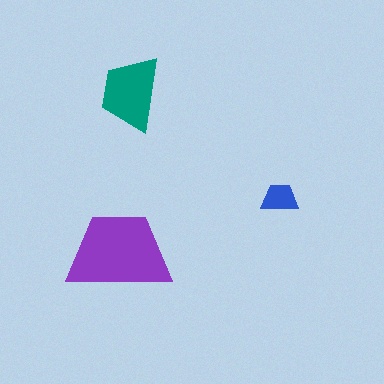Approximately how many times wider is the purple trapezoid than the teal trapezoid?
About 1.5 times wider.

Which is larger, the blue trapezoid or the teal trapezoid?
The teal one.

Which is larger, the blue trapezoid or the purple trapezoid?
The purple one.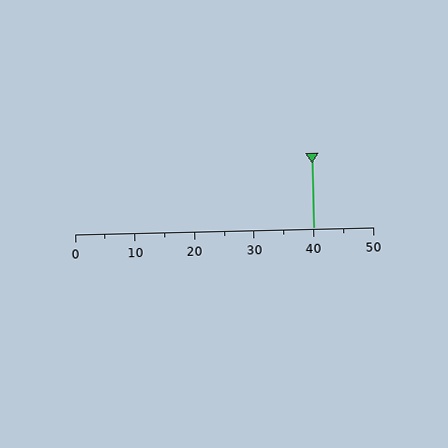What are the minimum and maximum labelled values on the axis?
The axis runs from 0 to 50.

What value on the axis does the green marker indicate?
The marker indicates approximately 40.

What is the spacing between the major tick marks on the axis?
The major ticks are spaced 10 apart.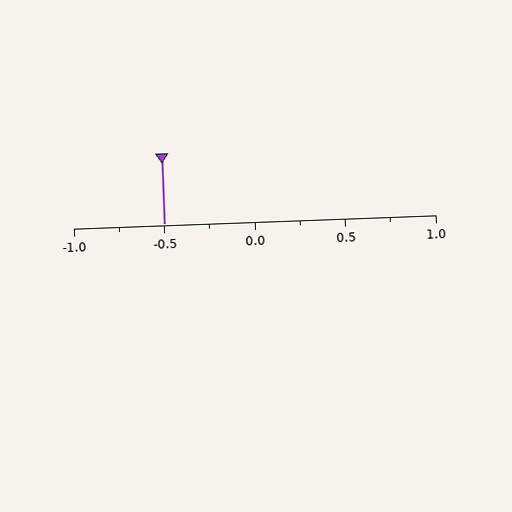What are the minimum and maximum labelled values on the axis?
The axis runs from -1.0 to 1.0.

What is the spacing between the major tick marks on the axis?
The major ticks are spaced 0.5 apart.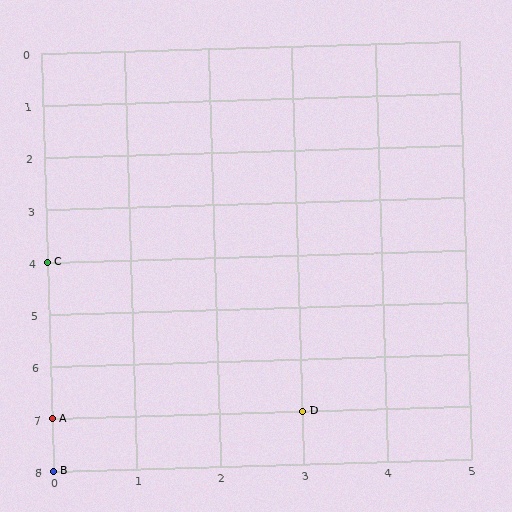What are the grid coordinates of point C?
Point C is at grid coordinates (0, 4).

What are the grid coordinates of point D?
Point D is at grid coordinates (3, 7).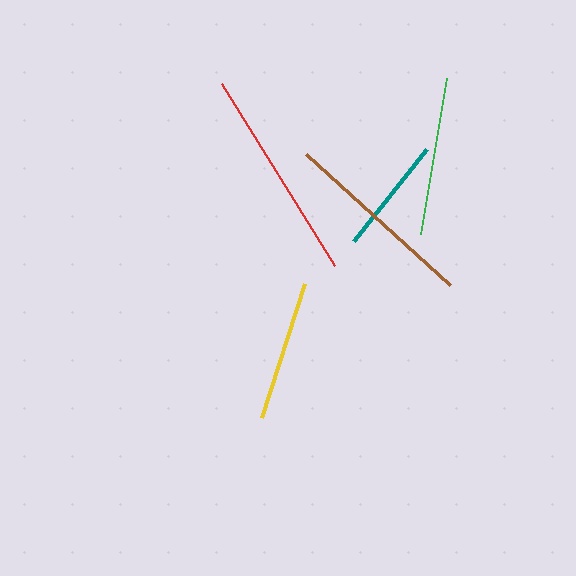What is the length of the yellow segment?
The yellow segment is approximately 140 pixels long.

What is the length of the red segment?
The red segment is approximately 215 pixels long.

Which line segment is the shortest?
The teal line is the shortest at approximately 117 pixels.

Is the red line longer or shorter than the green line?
The red line is longer than the green line.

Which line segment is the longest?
The red line is the longest at approximately 215 pixels.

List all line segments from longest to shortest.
From longest to shortest: red, brown, green, yellow, teal.